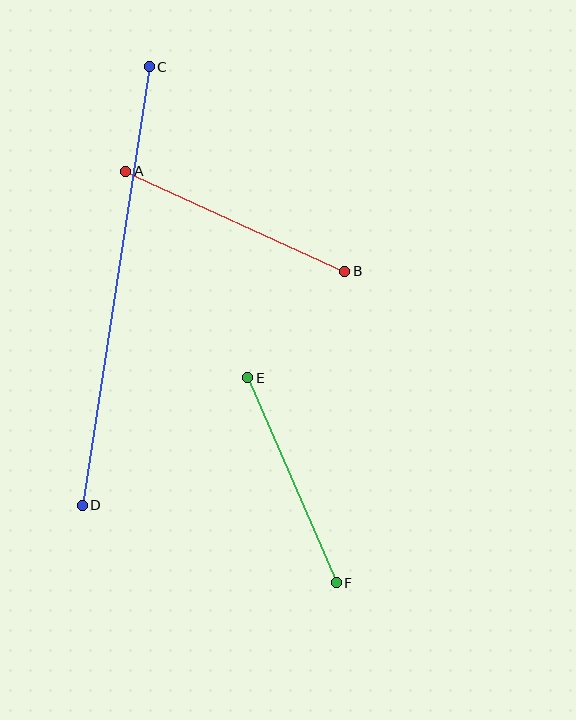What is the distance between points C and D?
The distance is approximately 444 pixels.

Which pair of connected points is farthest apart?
Points C and D are farthest apart.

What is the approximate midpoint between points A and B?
The midpoint is at approximately (235, 221) pixels.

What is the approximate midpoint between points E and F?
The midpoint is at approximately (292, 480) pixels.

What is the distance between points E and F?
The distance is approximately 223 pixels.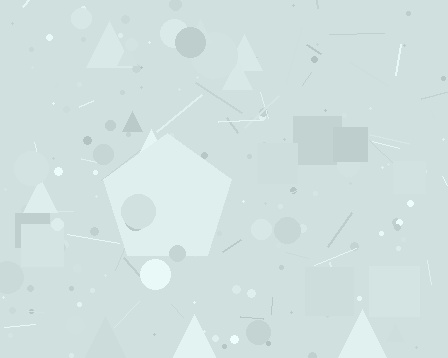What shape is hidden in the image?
A pentagon is hidden in the image.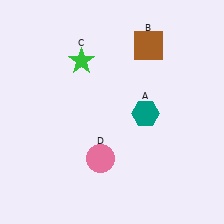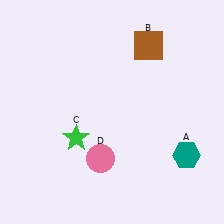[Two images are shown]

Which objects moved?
The objects that moved are: the teal hexagon (A), the green star (C).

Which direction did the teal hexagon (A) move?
The teal hexagon (A) moved right.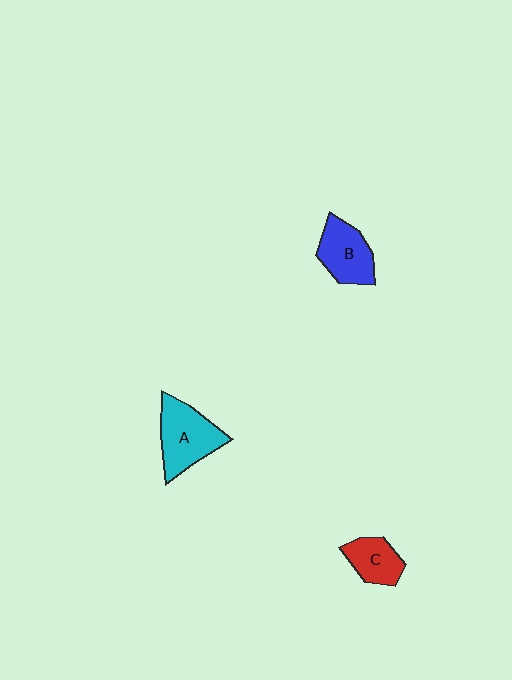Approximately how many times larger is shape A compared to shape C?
Approximately 1.6 times.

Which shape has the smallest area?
Shape C (red).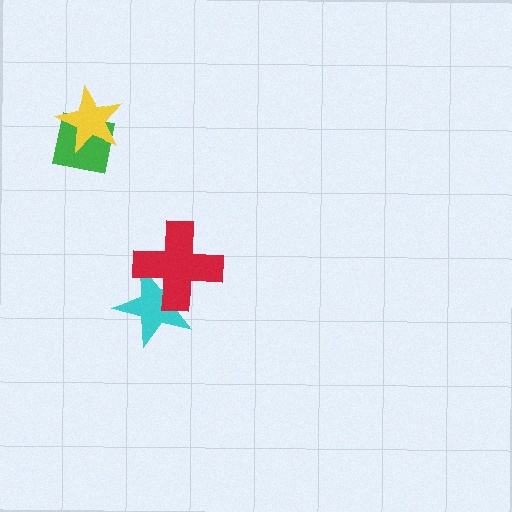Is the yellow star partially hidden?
No, no other shape covers it.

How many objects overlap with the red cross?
1 object overlaps with the red cross.